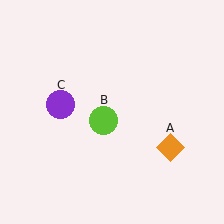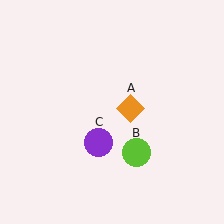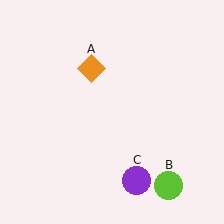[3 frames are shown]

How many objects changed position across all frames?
3 objects changed position: orange diamond (object A), lime circle (object B), purple circle (object C).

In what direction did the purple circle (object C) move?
The purple circle (object C) moved down and to the right.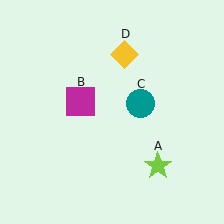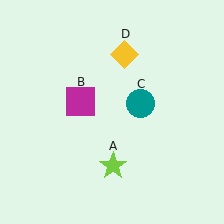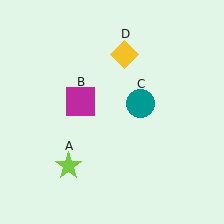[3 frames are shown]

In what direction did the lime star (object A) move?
The lime star (object A) moved left.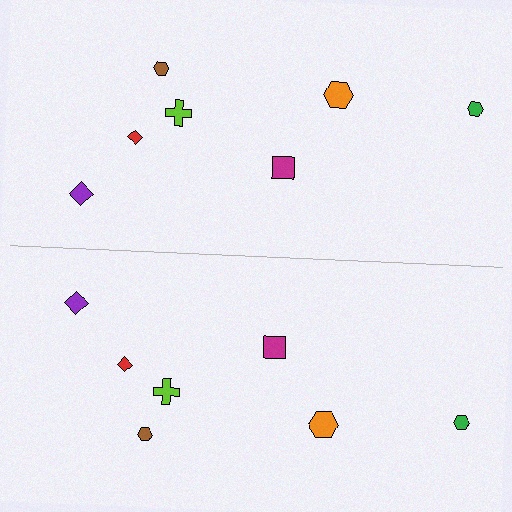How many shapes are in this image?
There are 14 shapes in this image.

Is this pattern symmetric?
Yes, this pattern has bilateral (reflection) symmetry.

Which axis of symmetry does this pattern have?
The pattern has a horizontal axis of symmetry running through the center of the image.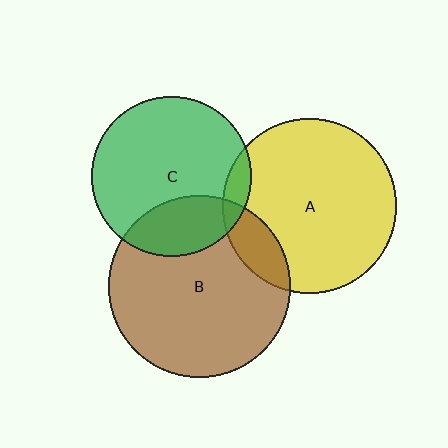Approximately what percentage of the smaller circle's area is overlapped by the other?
Approximately 25%.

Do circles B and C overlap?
Yes.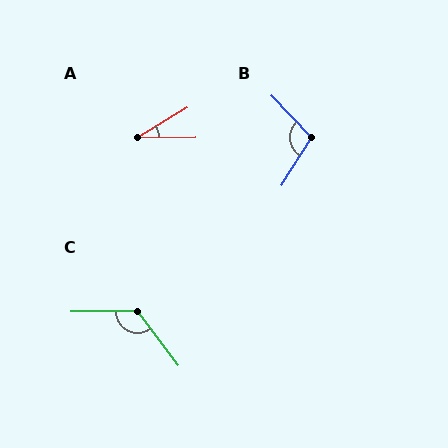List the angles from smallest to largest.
A (31°), B (104°), C (127°).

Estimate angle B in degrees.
Approximately 104 degrees.